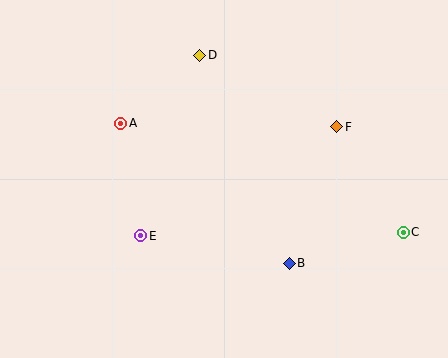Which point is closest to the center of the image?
Point E at (141, 236) is closest to the center.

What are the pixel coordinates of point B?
Point B is at (289, 263).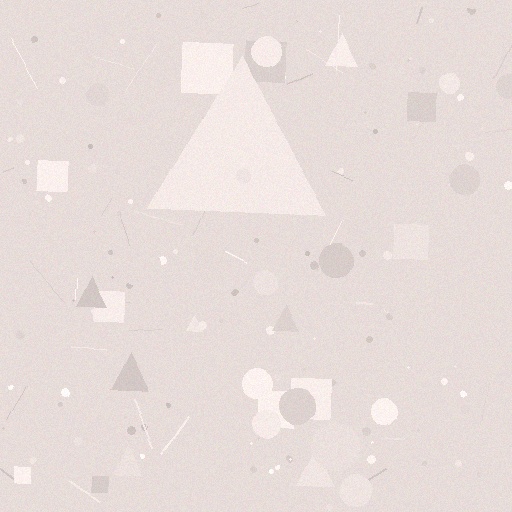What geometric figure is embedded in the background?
A triangle is embedded in the background.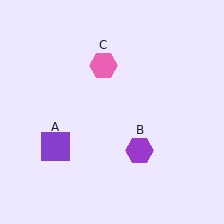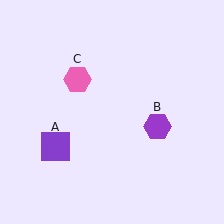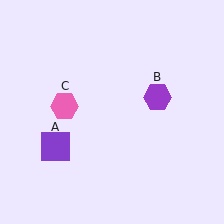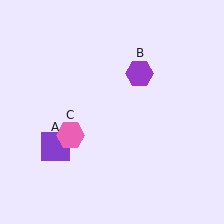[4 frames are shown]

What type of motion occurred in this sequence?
The purple hexagon (object B), pink hexagon (object C) rotated counterclockwise around the center of the scene.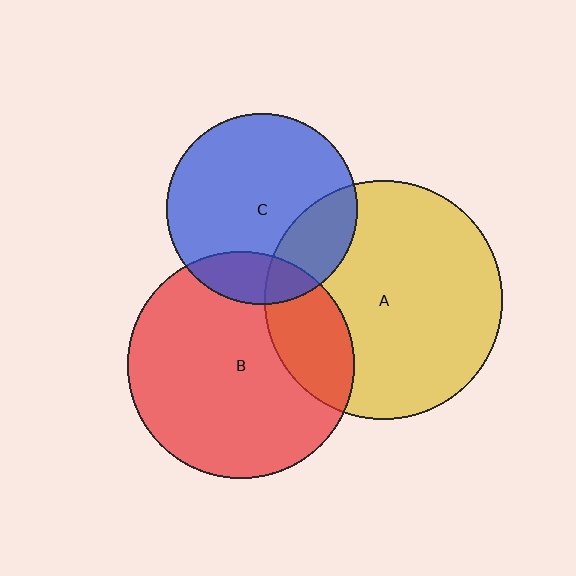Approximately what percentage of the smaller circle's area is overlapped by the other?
Approximately 20%.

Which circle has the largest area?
Circle A (yellow).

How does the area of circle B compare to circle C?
Approximately 1.4 times.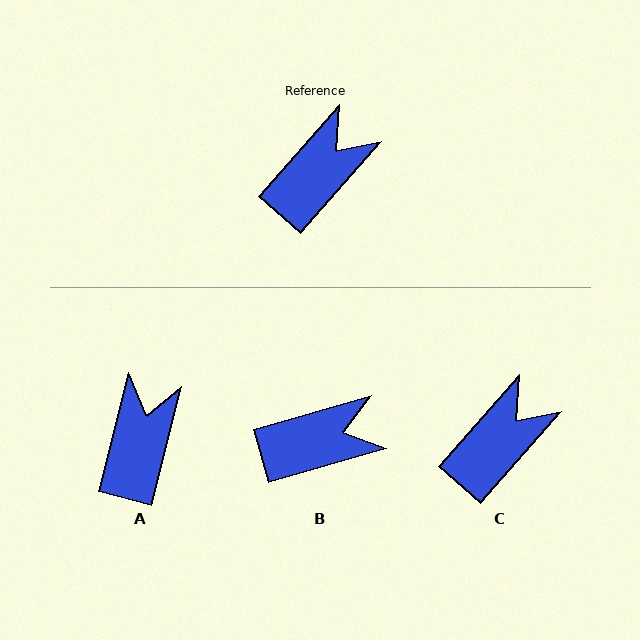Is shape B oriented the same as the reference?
No, it is off by about 33 degrees.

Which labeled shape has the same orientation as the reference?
C.